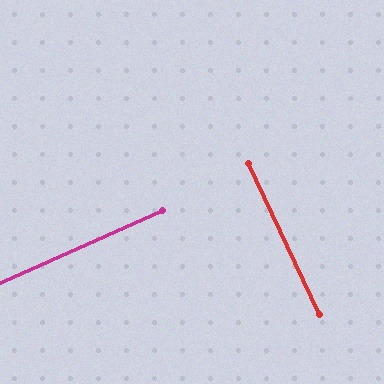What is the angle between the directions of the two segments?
Approximately 89 degrees.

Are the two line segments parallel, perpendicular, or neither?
Perpendicular — they meet at approximately 89°.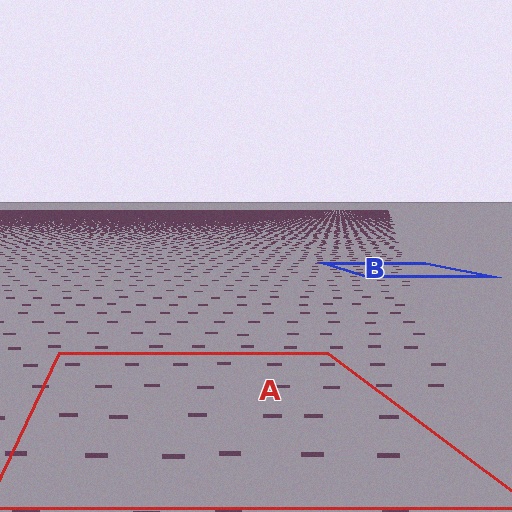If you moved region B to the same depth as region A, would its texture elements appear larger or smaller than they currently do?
They would appear larger. At a closer depth, the same texture elements are projected at a bigger on-screen size.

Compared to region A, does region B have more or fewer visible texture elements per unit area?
Region B has more texture elements per unit area — they are packed more densely because it is farther away.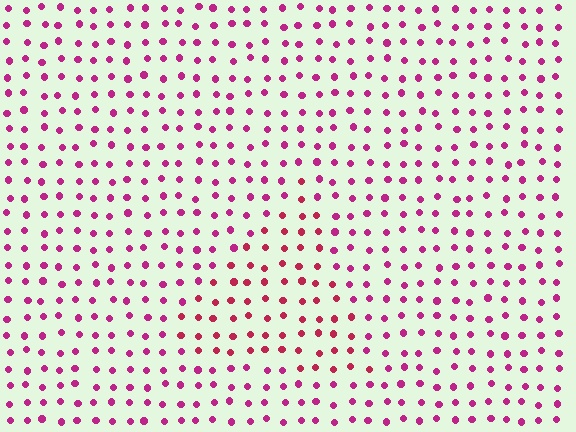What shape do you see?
I see a triangle.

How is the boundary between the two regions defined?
The boundary is defined purely by a slight shift in hue (about 23 degrees). Spacing, size, and orientation are identical on both sides.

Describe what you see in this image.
The image is filled with small magenta elements in a uniform arrangement. A triangle-shaped region is visible where the elements are tinted to a slightly different hue, forming a subtle color boundary.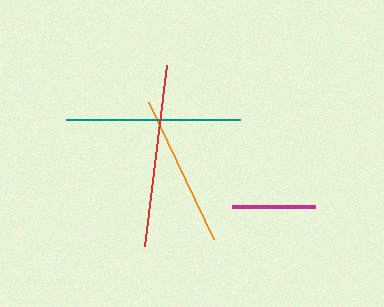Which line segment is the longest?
The red line is the longest at approximately 182 pixels.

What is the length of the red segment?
The red segment is approximately 182 pixels long.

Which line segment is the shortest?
The magenta line is the shortest at approximately 83 pixels.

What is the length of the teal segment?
The teal segment is approximately 174 pixels long.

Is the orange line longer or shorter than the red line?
The red line is longer than the orange line.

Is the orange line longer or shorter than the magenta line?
The orange line is longer than the magenta line.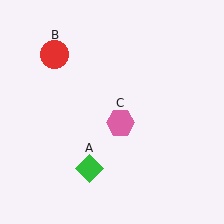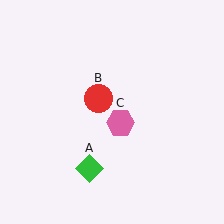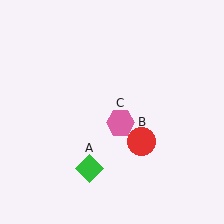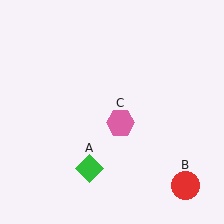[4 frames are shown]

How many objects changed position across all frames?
1 object changed position: red circle (object B).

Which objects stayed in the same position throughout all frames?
Green diamond (object A) and pink hexagon (object C) remained stationary.